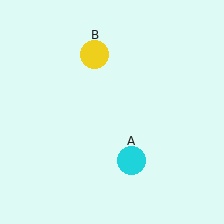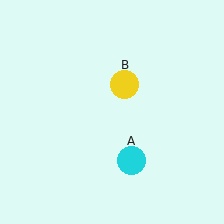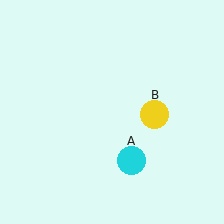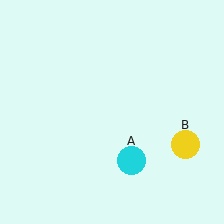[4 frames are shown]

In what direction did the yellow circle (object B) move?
The yellow circle (object B) moved down and to the right.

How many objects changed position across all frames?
1 object changed position: yellow circle (object B).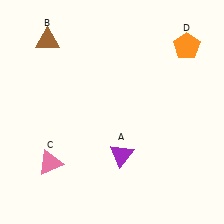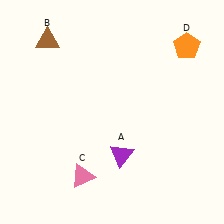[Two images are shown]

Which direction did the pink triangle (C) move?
The pink triangle (C) moved right.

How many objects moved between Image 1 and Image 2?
1 object moved between the two images.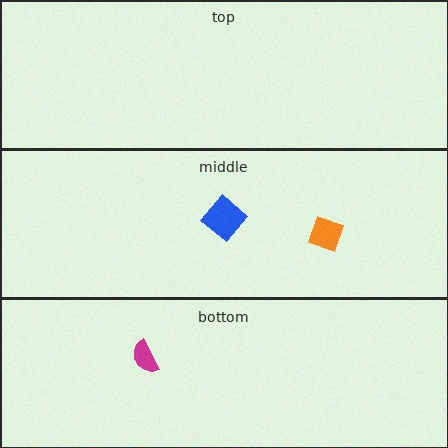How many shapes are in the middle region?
2.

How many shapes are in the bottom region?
1.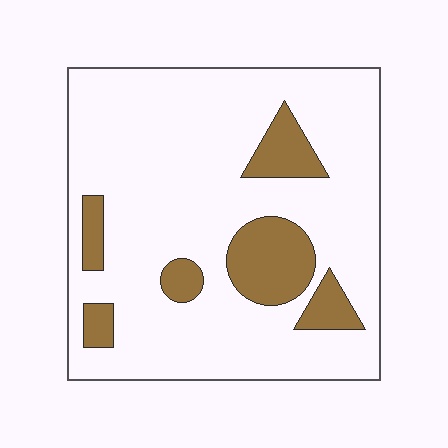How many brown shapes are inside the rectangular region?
6.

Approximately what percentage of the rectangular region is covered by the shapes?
Approximately 15%.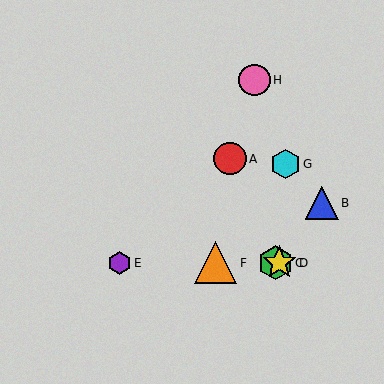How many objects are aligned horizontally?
4 objects (C, D, E, F) are aligned horizontally.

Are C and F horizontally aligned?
Yes, both are at y≈263.